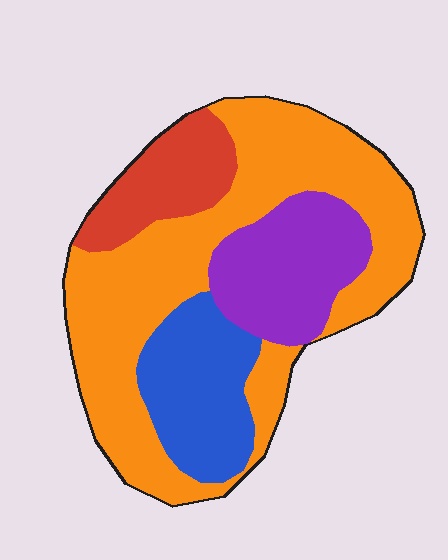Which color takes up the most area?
Orange, at roughly 55%.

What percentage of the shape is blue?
Blue takes up about one sixth (1/6) of the shape.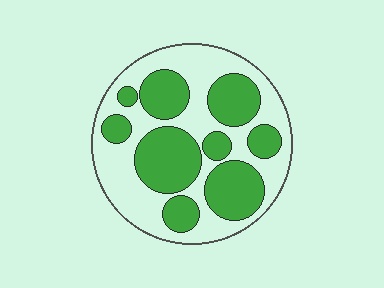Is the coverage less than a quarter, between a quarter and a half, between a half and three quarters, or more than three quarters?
Between a quarter and a half.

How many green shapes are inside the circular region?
9.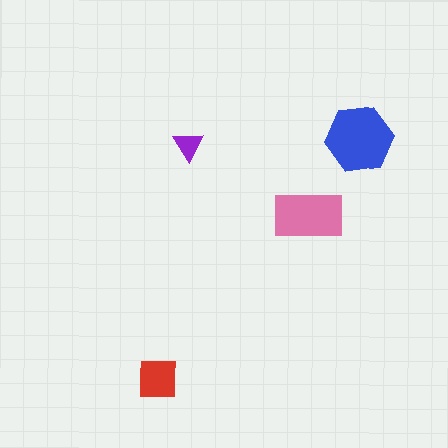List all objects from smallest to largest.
The purple triangle, the red square, the pink rectangle, the blue hexagon.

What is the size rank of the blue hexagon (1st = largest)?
1st.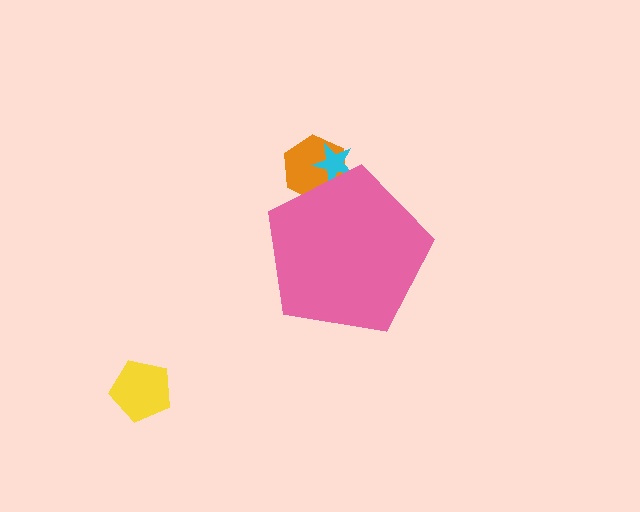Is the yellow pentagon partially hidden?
No, the yellow pentagon is fully visible.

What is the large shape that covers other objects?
A pink pentagon.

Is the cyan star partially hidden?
Yes, the cyan star is partially hidden behind the pink pentagon.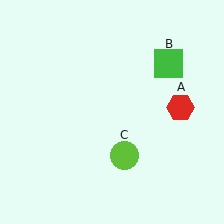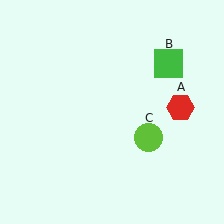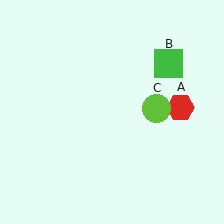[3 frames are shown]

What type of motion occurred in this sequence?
The lime circle (object C) rotated counterclockwise around the center of the scene.